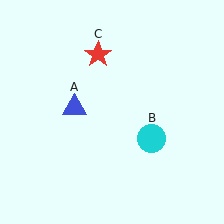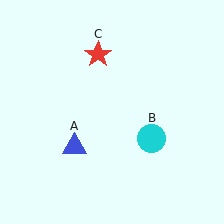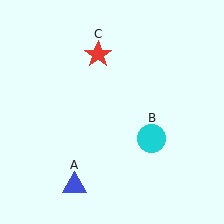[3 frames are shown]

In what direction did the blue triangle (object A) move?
The blue triangle (object A) moved down.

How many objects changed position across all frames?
1 object changed position: blue triangle (object A).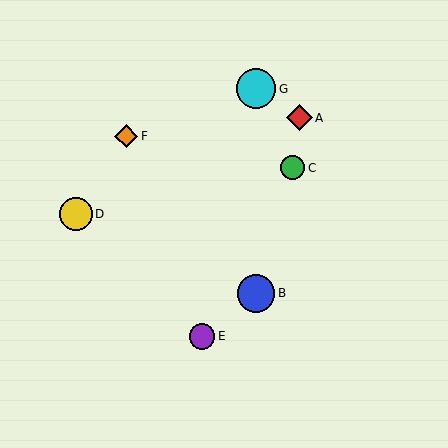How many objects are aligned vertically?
2 objects (B, G) are aligned vertically.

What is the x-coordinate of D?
Object D is at x≈76.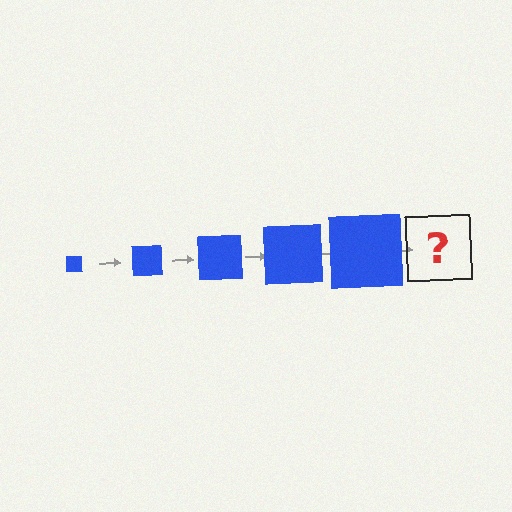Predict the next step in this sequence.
The next step is a blue square, larger than the previous one.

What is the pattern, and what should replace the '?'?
The pattern is that the square gets progressively larger each step. The '?' should be a blue square, larger than the previous one.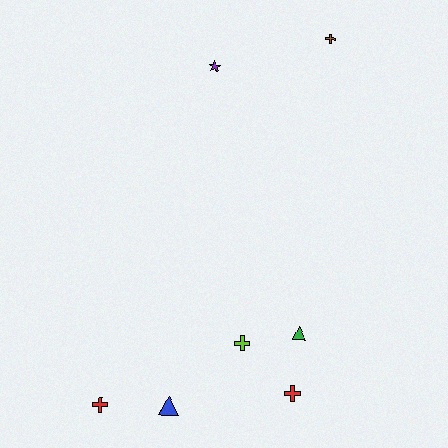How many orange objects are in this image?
There are no orange objects.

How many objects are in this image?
There are 7 objects.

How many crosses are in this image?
There are 4 crosses.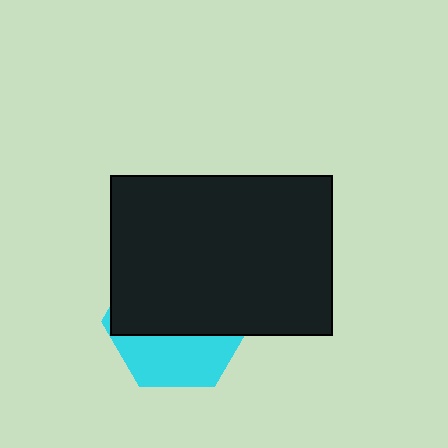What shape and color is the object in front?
The object in front is a black rectangle.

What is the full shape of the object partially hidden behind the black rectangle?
The partially hidden object is a cyan hexagon.